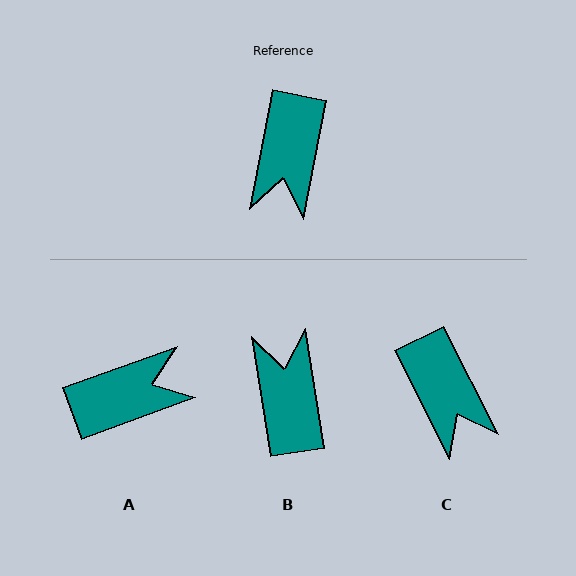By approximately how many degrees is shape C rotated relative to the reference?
Approximately 38 degrees counter-clockwise.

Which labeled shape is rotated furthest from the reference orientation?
B, about 161 degrees away.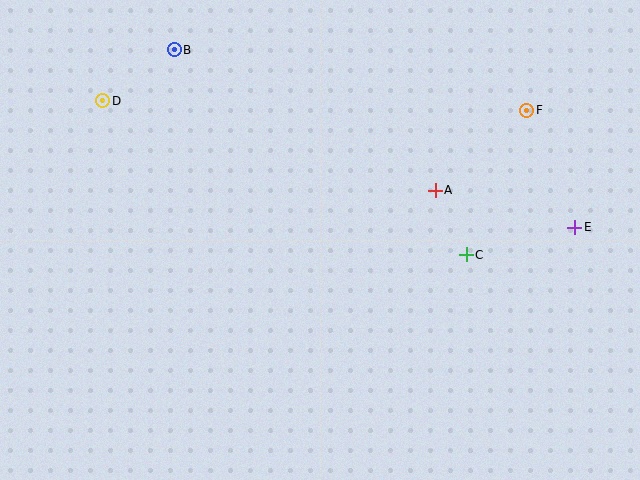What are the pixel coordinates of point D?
Point D is at (103, 101).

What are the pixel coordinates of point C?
Point C is at (466, 255).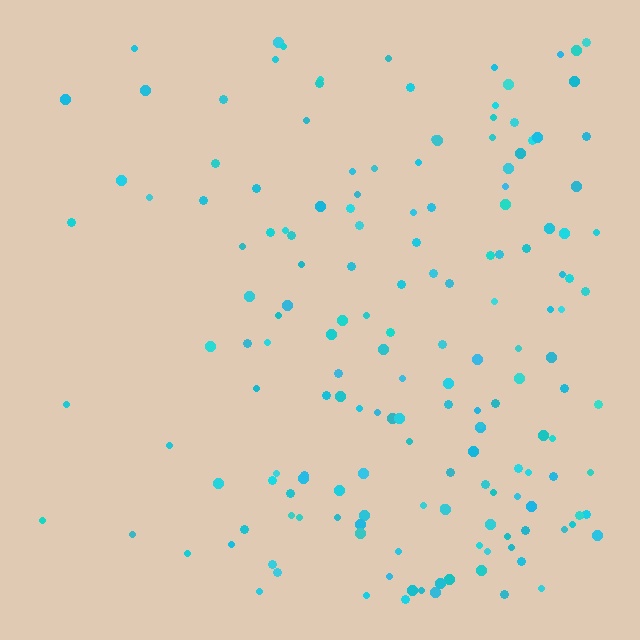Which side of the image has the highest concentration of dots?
The right.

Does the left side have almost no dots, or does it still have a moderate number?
Still a moderate number, just noticeably fewer than the right.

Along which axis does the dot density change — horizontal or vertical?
Horizontal.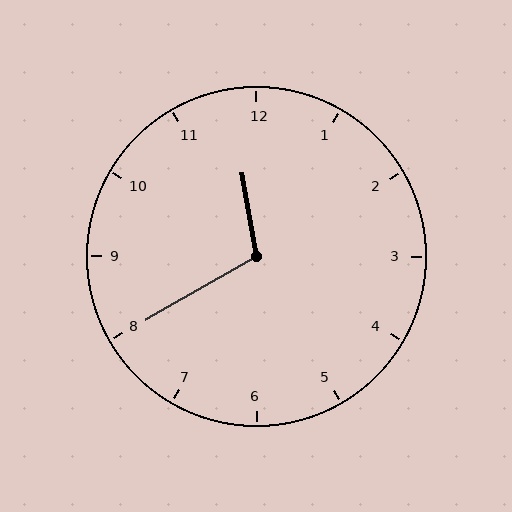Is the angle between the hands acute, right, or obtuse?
It is obtuse.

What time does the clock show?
11:40.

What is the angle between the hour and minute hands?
Approximately 110 degrees.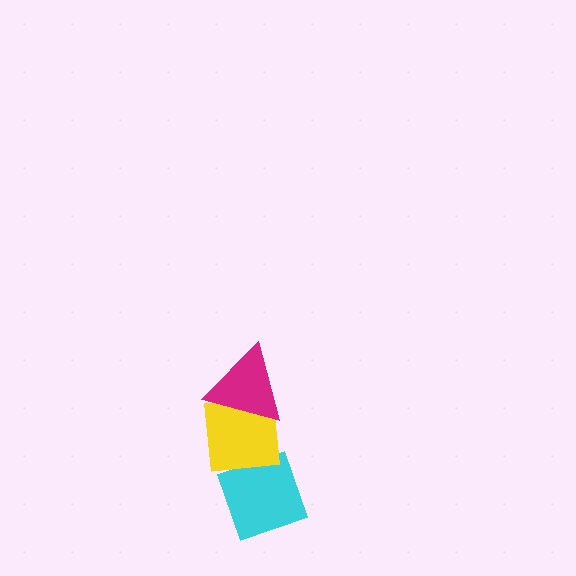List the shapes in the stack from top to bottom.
From top to bottom: the magenta triangle, the yellow square, the cyan diamond.